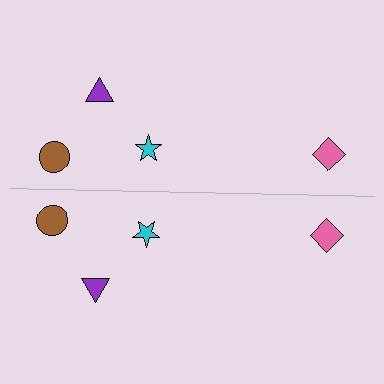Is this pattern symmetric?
Yes, this pattern has bilateral (reflection) symmetry.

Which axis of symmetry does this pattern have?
The pattern has a horizontal axis of symmetry running through the center of the image.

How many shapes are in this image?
There are 8 shapes in this image.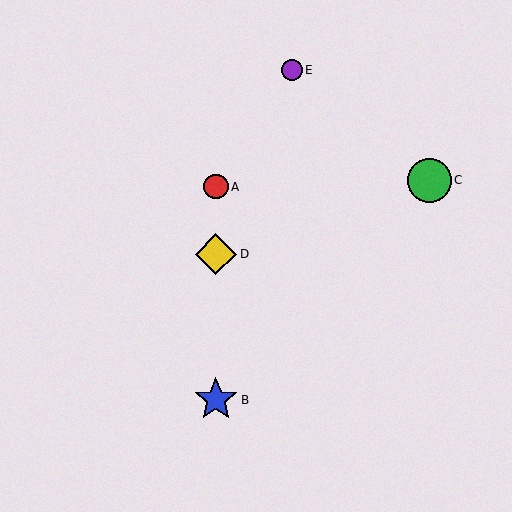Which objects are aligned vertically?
Objects A, B, D are aligned vertically.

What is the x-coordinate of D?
Object D is at x≈216.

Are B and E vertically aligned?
No, B is at x≈216 and E is at x≈292.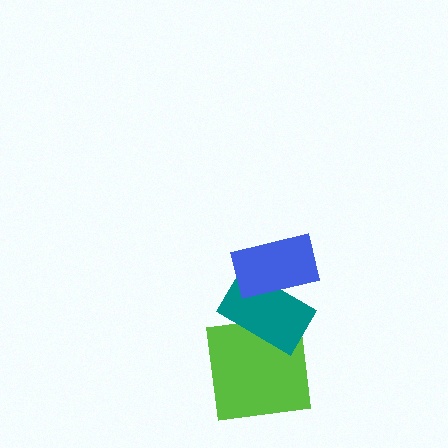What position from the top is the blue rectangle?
The blue rectangle is 1st from the top.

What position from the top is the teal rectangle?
The teal rectangle is 2nd from the top.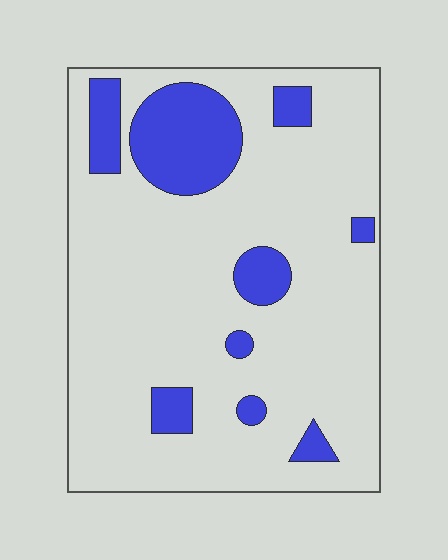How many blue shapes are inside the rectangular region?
9.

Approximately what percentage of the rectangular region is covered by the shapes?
Approximately 15%.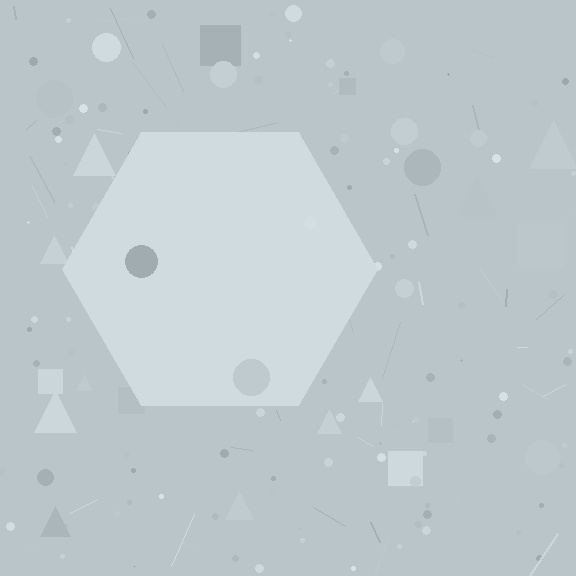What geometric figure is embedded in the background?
A hexagon is embedded in the background.